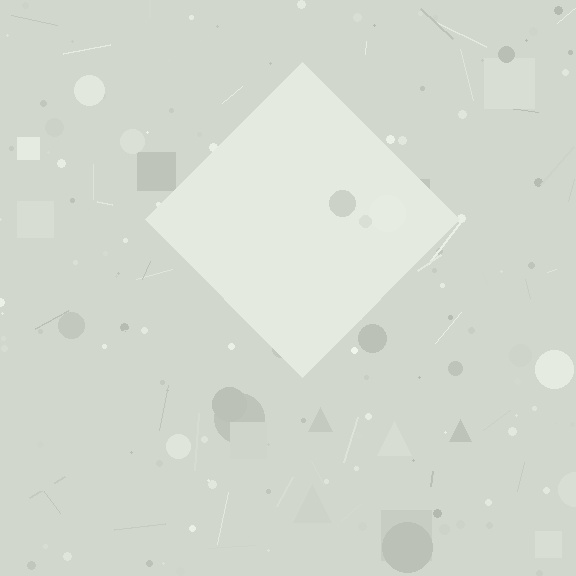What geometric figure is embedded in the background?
A diamond is embedded in the background.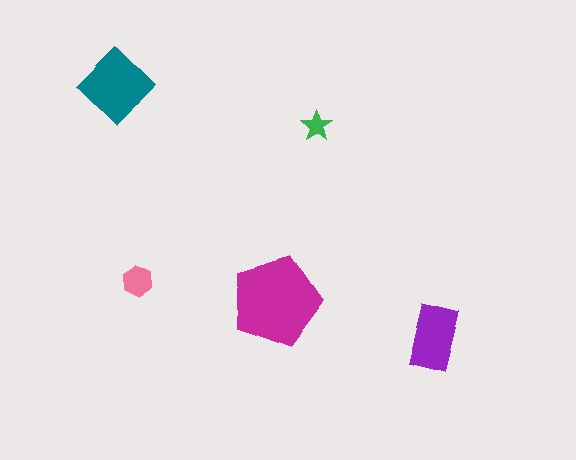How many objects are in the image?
There are 5 objects in the image.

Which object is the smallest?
The green star.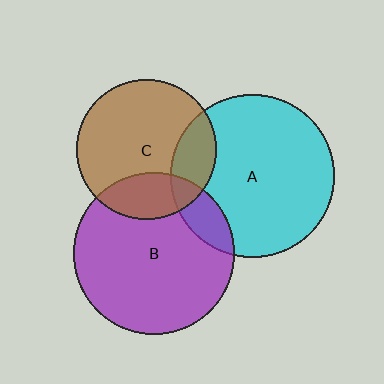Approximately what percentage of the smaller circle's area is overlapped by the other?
Approximately 20%.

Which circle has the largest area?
Circle A (cyan).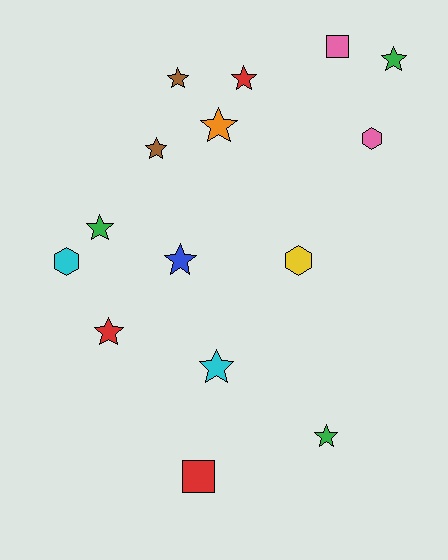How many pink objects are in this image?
There are 2 pink objects.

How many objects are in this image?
There are 15 objects.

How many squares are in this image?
There are 2 squares.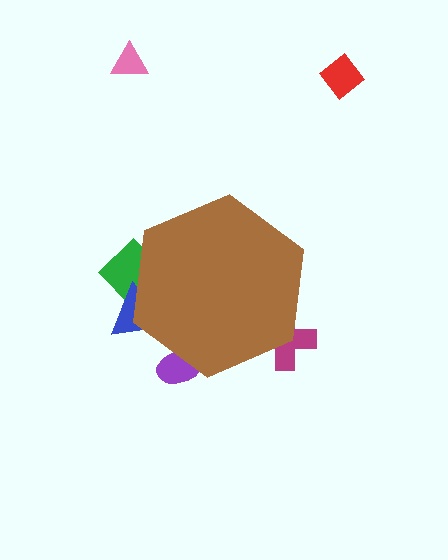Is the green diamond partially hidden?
Yes, the green diamond is partially hidden behind the brown hexagon.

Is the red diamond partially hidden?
No, the red diamond is fully visible.